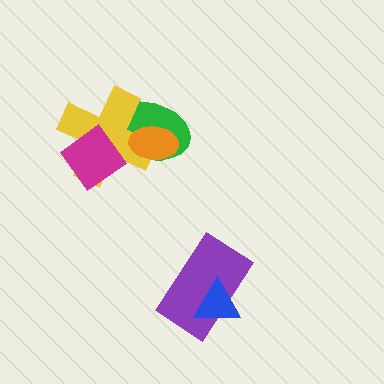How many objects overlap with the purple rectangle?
1 object overlaps with the purple rectangle.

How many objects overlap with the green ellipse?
3 objects overlap with the green ellipse.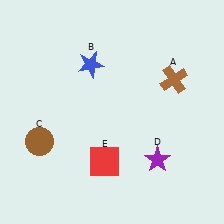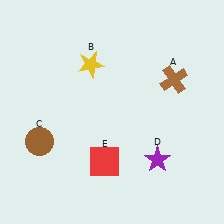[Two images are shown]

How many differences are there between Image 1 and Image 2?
There is 1 difference between the two images.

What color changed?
The star (B) changed from blue in Image 1 to yellow in Image 2.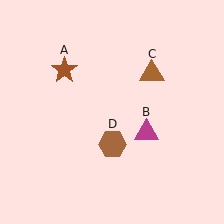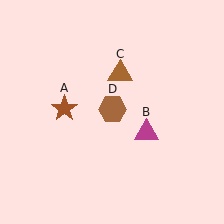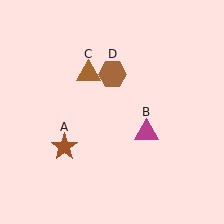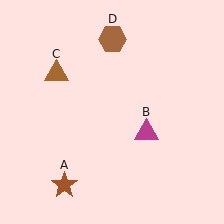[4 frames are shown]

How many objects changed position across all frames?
3 objects changed position: brown star (object A), brown triangle (object C), brown hexagon (object D).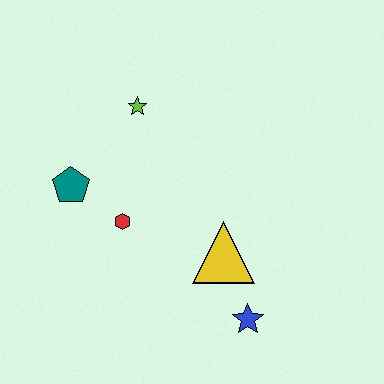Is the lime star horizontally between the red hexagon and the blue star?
Yes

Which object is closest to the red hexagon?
The teal pentagon is closest to the red hexagon.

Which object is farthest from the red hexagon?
The blue star is farthest from the red hexagon.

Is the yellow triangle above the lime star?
No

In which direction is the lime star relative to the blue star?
The lime star is above the blue star.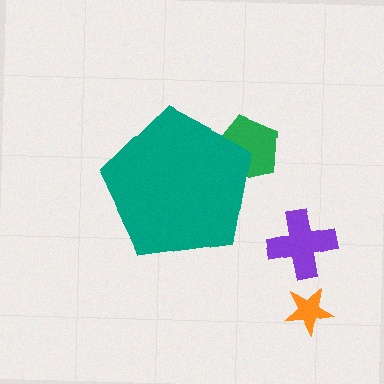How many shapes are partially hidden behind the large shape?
1 shape is partially hidden.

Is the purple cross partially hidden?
No, the purple cross is fully visible.